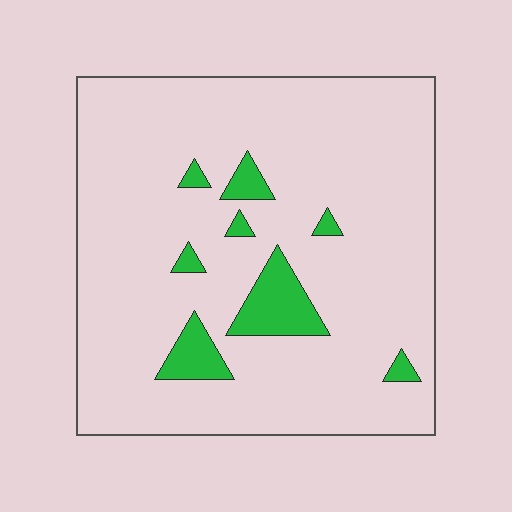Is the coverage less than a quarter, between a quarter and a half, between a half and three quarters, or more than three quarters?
Less than a quarter.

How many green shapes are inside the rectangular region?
8.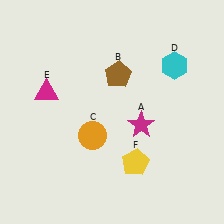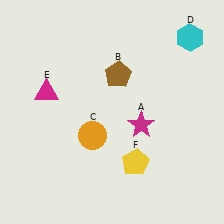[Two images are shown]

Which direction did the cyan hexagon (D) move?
The cyan hexagon (D) moved up.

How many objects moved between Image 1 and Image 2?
1 object moved between the two images.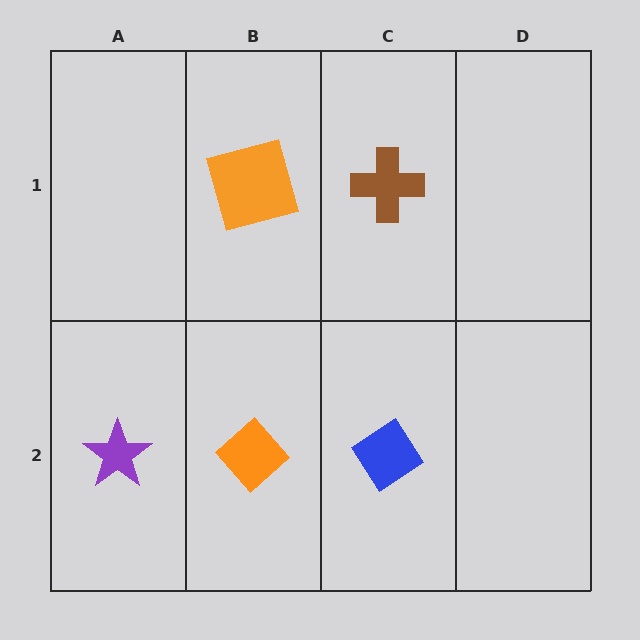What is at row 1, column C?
A brown cross.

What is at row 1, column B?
An orange square.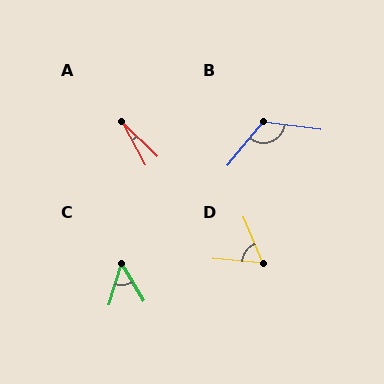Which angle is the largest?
B, at approximately 122 degrees.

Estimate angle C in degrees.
Approximately 47 degrees.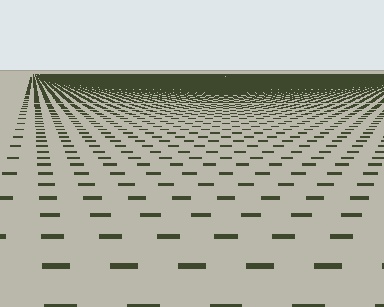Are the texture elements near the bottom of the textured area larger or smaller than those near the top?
Larger. Near the bottom, elements are closer to the viewer and appear at a bigger on-screen size.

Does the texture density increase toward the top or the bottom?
Density increases toward the top.